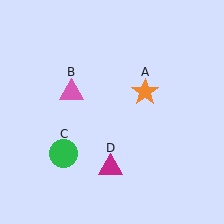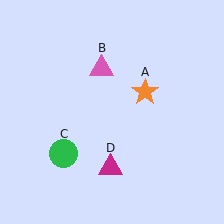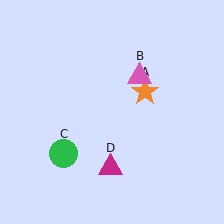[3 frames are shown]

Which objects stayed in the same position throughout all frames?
Orange star (object A) and green circle (object C) and magenta triangle (object D) remained stationary.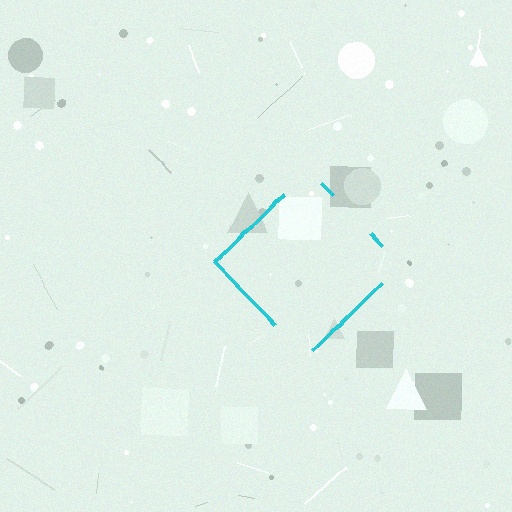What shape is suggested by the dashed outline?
The dashed outline suggests a diamond.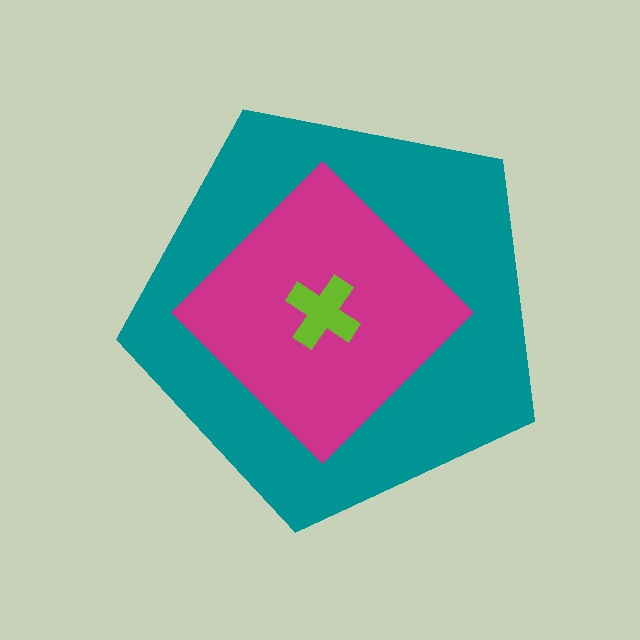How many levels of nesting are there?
3.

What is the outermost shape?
The teal pentagon.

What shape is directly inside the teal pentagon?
The magenta diamond.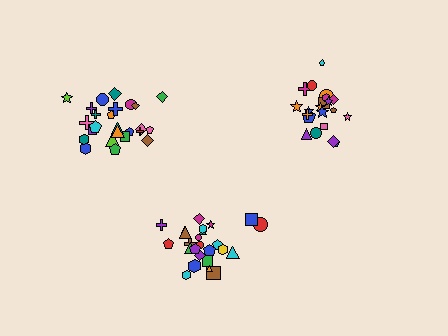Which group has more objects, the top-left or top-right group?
The top-left group.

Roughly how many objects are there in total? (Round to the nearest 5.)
Roughly 70 objects in total.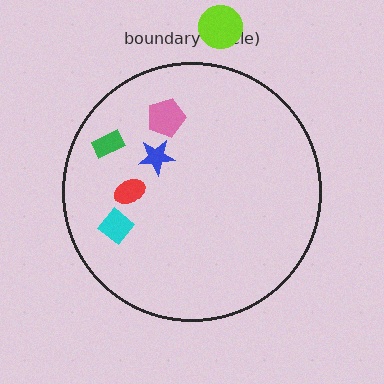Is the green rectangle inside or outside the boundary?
Inside.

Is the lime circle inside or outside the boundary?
Outside.